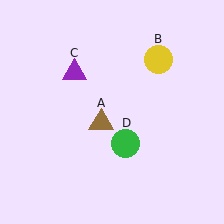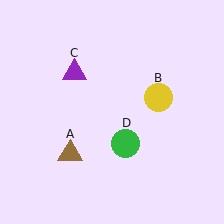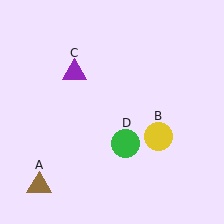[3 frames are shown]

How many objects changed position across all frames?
2 objects changed position: brown triangle (object A), yellow circle (object B).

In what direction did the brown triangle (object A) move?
The brown triangle (object A) moved down and to the left.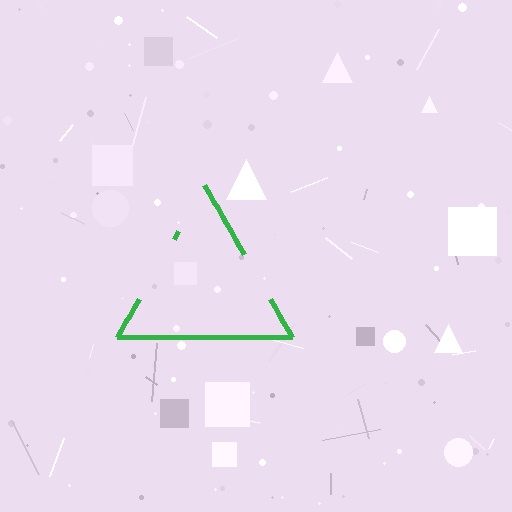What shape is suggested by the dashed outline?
The dashed outline suggests a triangle.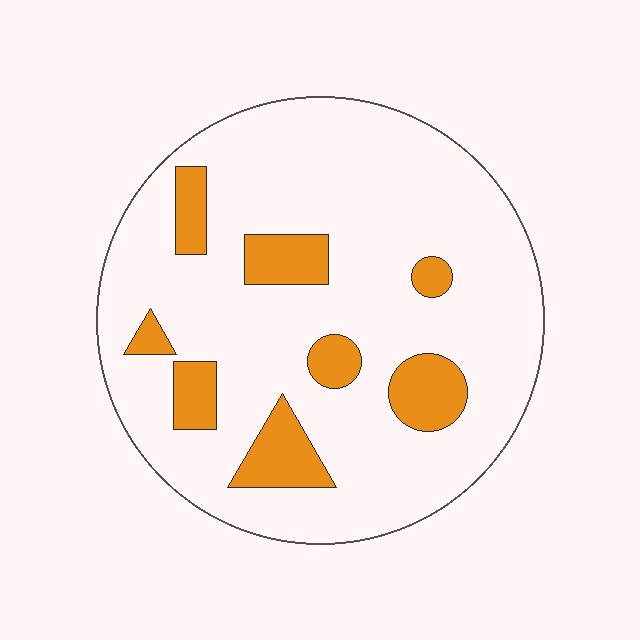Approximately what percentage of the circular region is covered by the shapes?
Approximately 15%.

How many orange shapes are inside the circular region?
8.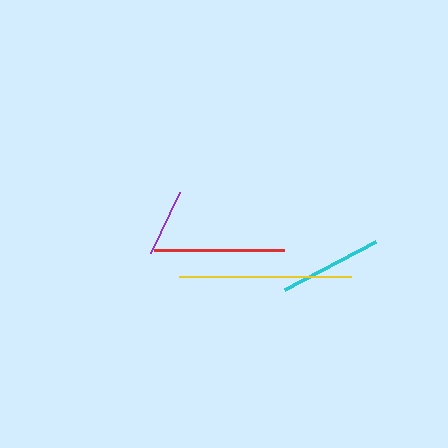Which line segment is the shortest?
The purple line is the shortest at approximately 67 pixels.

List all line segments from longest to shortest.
From longest to shortest: yellow, red, cyan, purple.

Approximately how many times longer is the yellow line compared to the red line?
The yellow line is approximately 1.3 times the length of the red line.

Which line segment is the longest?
The yellow line is the longest at approximately 172 pixels.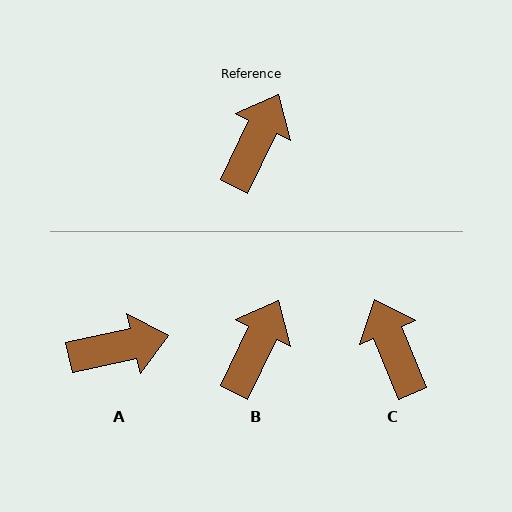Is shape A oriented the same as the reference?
No, it is off by about 52 degrees.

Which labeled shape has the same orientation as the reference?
B.